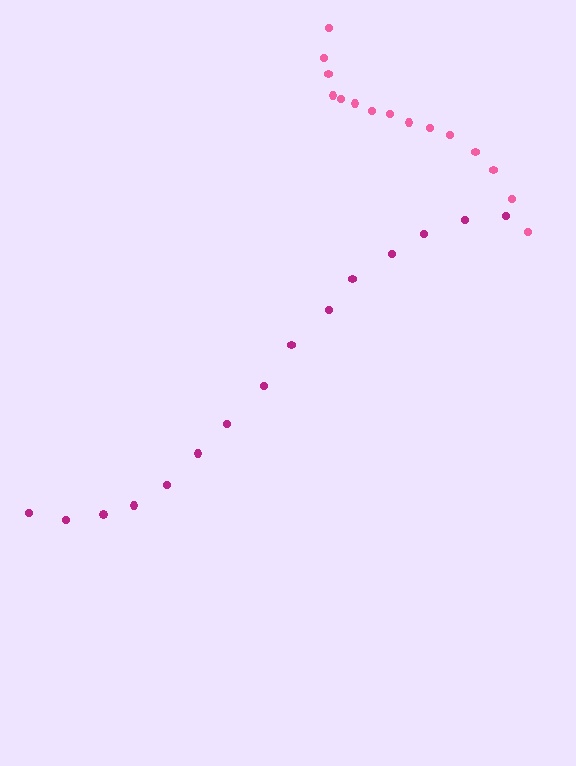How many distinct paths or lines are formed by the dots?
There are 2 distinct paths.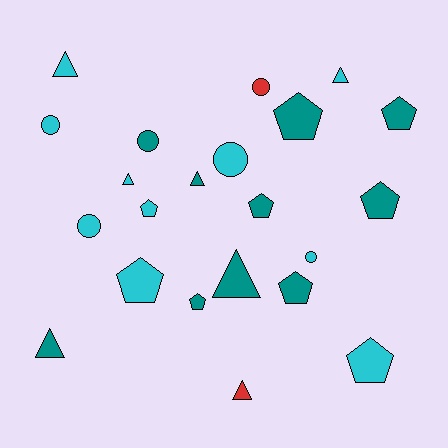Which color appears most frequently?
Teal, with 10 objects.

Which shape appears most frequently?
Pentagon, with 9 objects.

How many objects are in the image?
There are 22 objects.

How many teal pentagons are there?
There are 6 teal pentagons.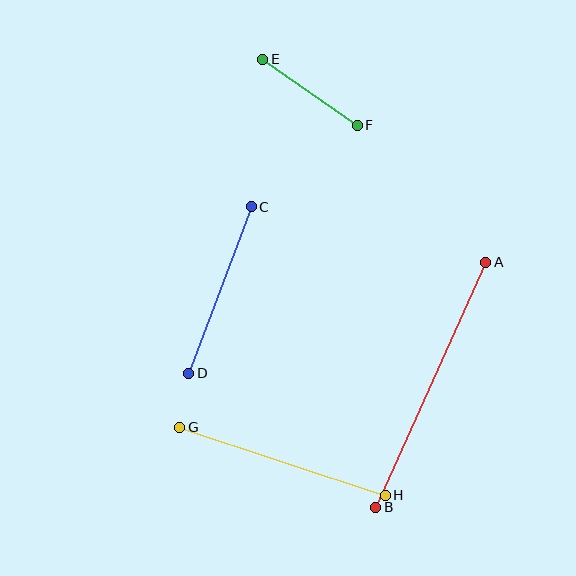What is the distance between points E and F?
The distance is approximately 115 pixels.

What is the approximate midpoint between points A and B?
The midpoint is at approximately (431, 385) pixels.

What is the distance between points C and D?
The distance is approximately 178 pixels.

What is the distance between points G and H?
The distance is approximately 216 pixels.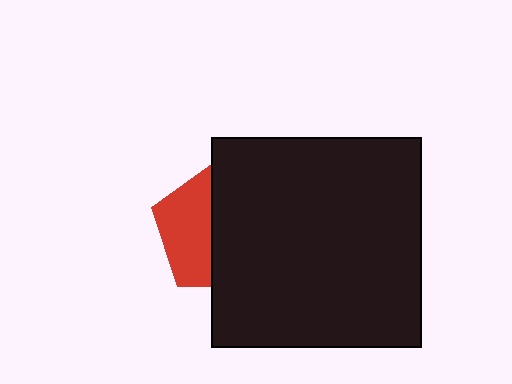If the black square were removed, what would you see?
You would see the complete red pentagon.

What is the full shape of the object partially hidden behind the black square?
The partially hidden object is a red pentagon.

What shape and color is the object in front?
The object in front is a black square.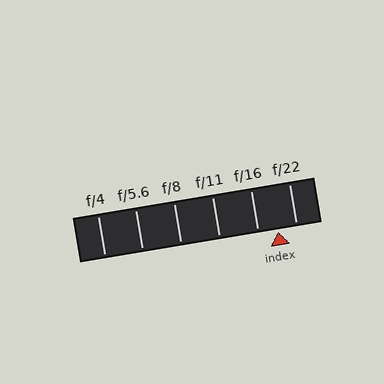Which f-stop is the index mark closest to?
The index mark is closest to f/22.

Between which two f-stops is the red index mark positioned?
The index mark is between f/16 and f/22.